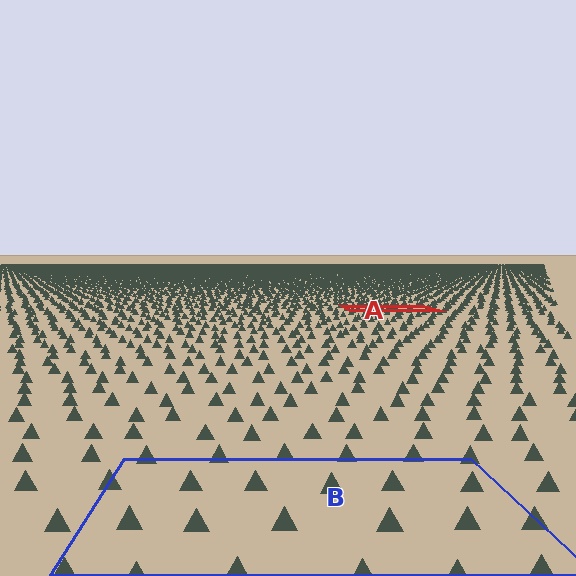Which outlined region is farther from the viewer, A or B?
Region A is farther from the viewer — the texture elements inside it appear smaller and more densely packed.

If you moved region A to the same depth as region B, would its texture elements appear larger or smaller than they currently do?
They would appear larger. At a closer depth, the same texture elements are projected at a bigger on-screen size.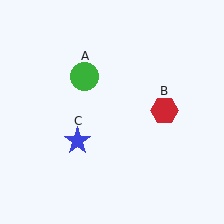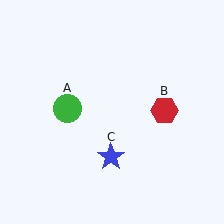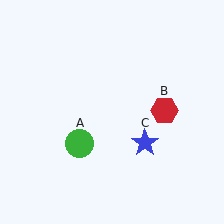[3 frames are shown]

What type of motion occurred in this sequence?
The green circle (object A), blue star (object C) rotated counterclockwise around the center of the scene.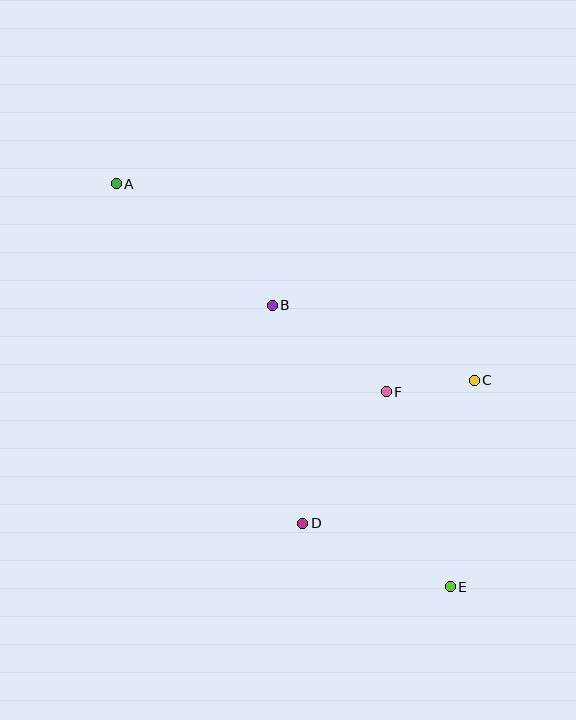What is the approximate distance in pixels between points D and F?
The distance between D and F is approximately 156 pixels.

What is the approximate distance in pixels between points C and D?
The distance between C and D is approximately 224 pixels.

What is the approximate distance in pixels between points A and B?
The distance between A and B is approximately 198 pixels.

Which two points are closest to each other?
Points C and F are closest to each other.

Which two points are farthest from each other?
Points A and E are farthest from each other.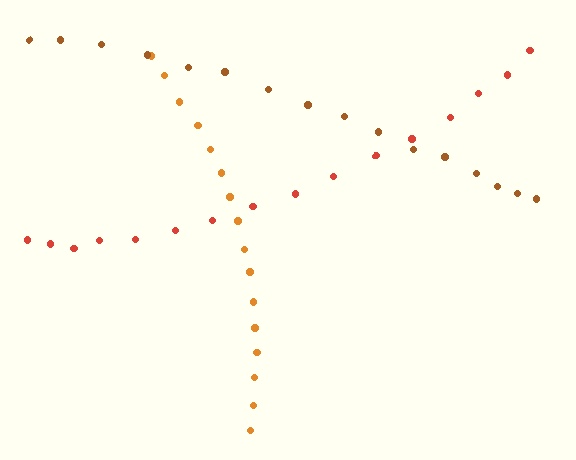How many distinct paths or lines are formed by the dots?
There are 3 distinct paths.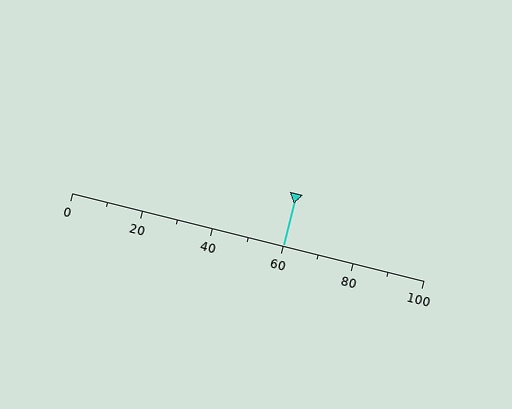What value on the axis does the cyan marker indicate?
The marker indicates approximately 60.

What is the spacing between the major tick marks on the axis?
The major ticks are spaced 20 apart.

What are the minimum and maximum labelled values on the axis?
The axis runs from 0 to 100.